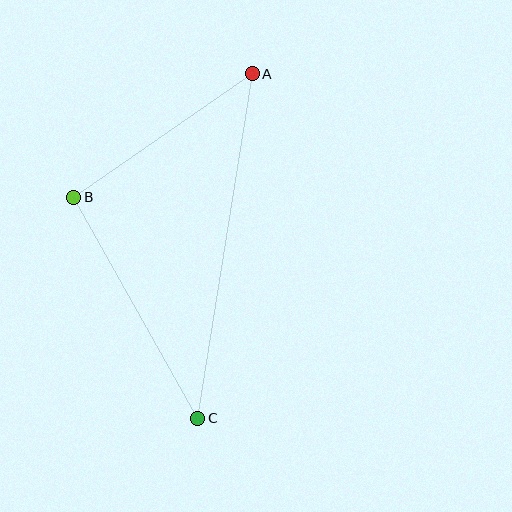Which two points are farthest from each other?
Points A and C are farthest from each other.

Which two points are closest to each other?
Points A and B are closest to each other.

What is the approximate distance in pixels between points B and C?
The distance between B and C is approximately 253 pixels.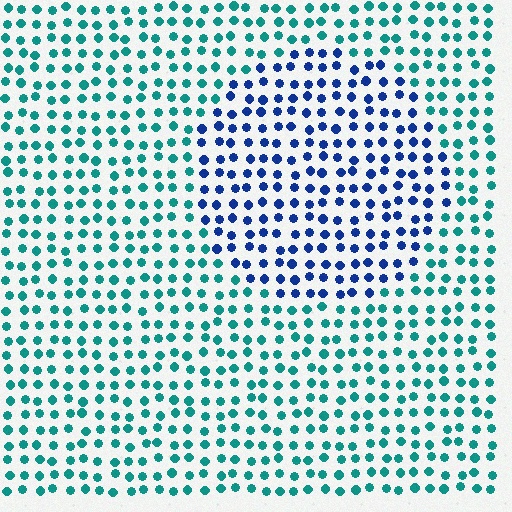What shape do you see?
I see a circle.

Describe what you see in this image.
The image is filled with small teal elements in a uniform arrangement. A circle-shaped region is visible where the elements are tinted to a slightly different hue, forming a subtle color boundary.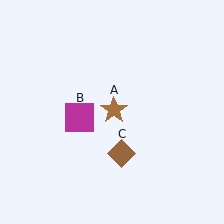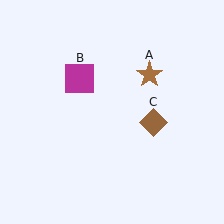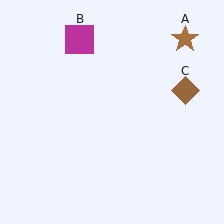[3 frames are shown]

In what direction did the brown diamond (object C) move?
The brown diamond (object C) moved up and to the right.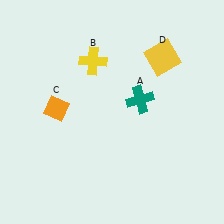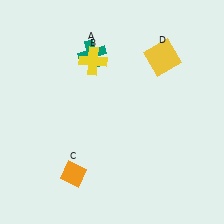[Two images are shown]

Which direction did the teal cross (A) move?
The teal cross (A) moved left.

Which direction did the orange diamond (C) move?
The orange diamond (C) moved down.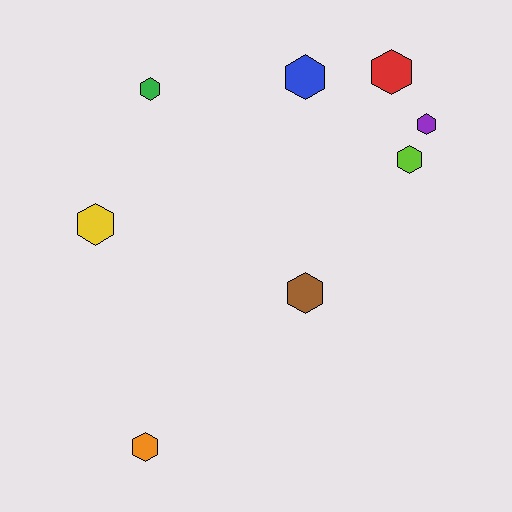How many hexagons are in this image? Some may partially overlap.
There are 8 hexagons.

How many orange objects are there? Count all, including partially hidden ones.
There is 1 orange object.